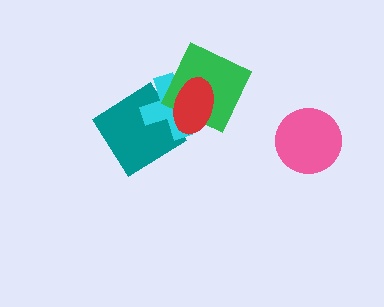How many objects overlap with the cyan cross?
3 objects overlap with the cyan cross.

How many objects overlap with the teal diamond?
1 object overlaps with the teal diamond.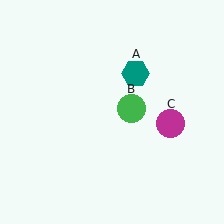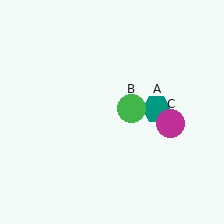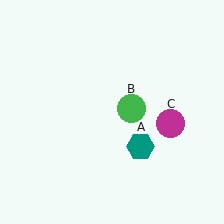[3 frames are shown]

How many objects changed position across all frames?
1 object changed position: teal hexagon (object A).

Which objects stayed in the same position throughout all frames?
Green circle (object B) and magenta circle (object C) remained stationary.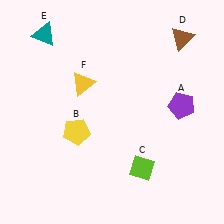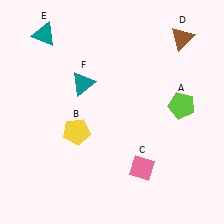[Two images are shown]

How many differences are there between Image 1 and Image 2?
There are 3 differences between the two images.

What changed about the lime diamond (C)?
In Image 1, C is lime. In Image 2, it changed to pink.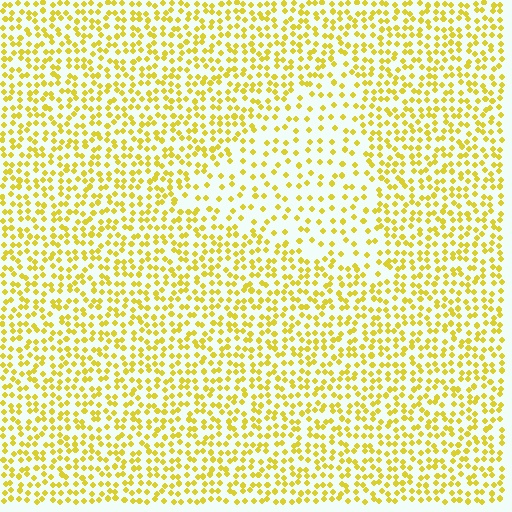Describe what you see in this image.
The image contains small yellow elements arranged at two different densities. A triangle-shaped region is visible where the elements are less densely packed than the surrounding area.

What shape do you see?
I see a triangle.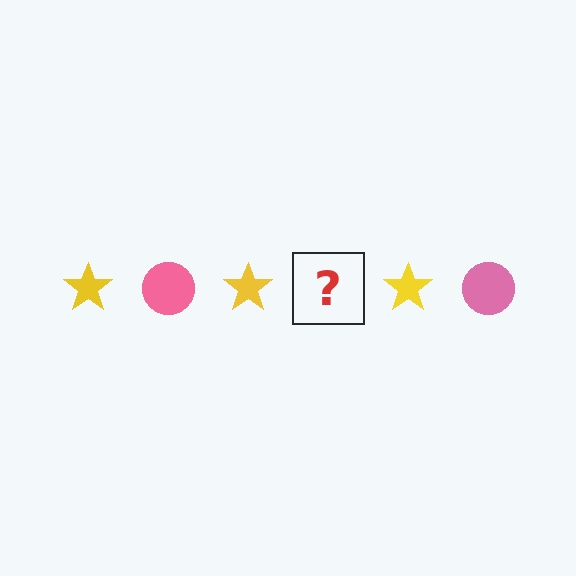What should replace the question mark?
The question mark should be replaced with a pink circle.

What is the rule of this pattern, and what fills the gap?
The rule is that the pattern alternates between yellow star and pink circle. The gap should be filled with a pink circle.